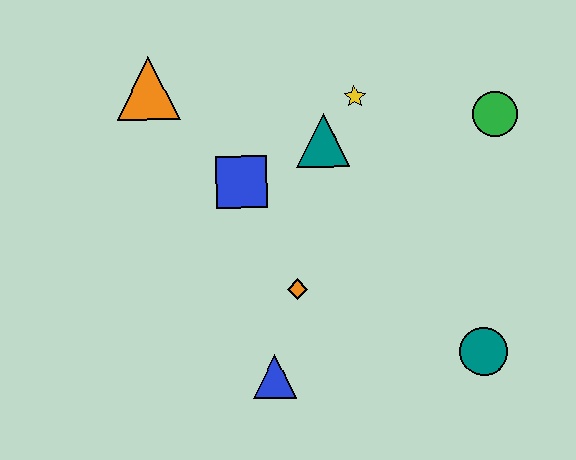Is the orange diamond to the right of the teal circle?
No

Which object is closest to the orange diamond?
The blue triangle is closest to the orange diamond.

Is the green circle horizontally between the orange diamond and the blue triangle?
No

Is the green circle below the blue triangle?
No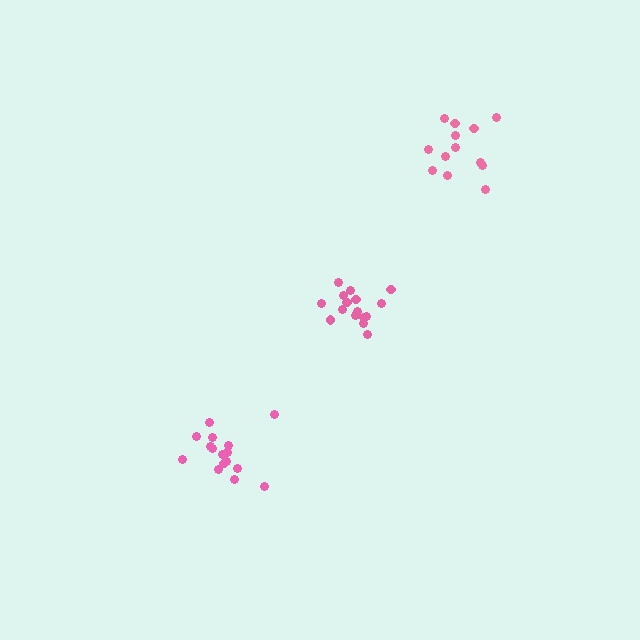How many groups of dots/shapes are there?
There are 3 groups.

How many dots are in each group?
Group 1: 16 dots, Group 2: 16 dots, Group 3: 13 dots (45 total).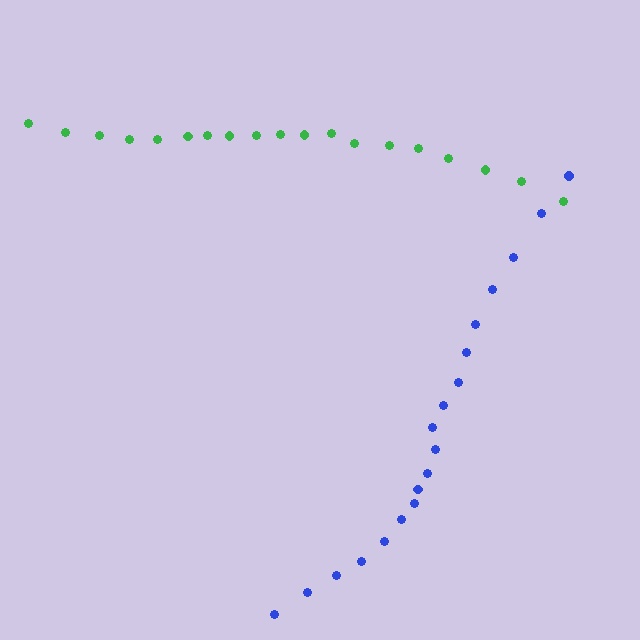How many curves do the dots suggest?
There are 2 distinct paths.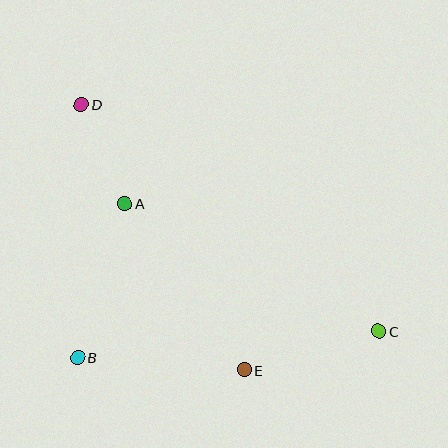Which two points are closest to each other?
Points A and D are closest to each other.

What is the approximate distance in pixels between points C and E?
The distance between C and E is approximately 140 pixels.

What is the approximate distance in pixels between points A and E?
The distance between A and E is approximately 205 pixels.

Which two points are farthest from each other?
Points C and D are farthest from each other.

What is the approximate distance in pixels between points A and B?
The distance between A and B is approximately 161 pixels.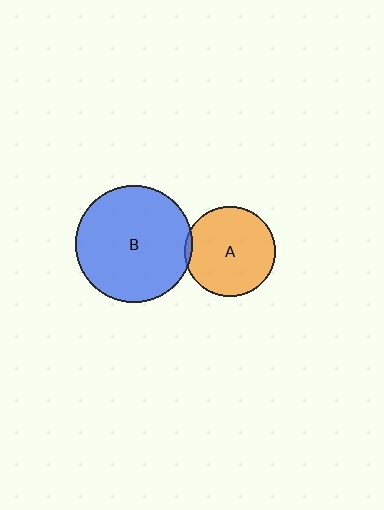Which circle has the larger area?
Circle B (blue).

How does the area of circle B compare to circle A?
Approximately 1.7 times.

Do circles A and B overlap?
Yes.